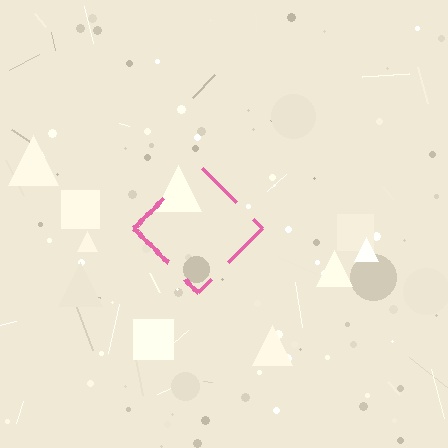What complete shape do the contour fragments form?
The contour fragments form a diamond.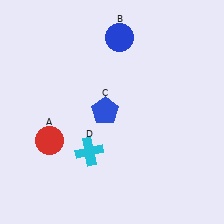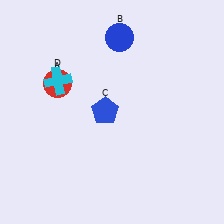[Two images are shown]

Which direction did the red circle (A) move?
The red circle (A) moved up.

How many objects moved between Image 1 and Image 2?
2 objects moved between the two images.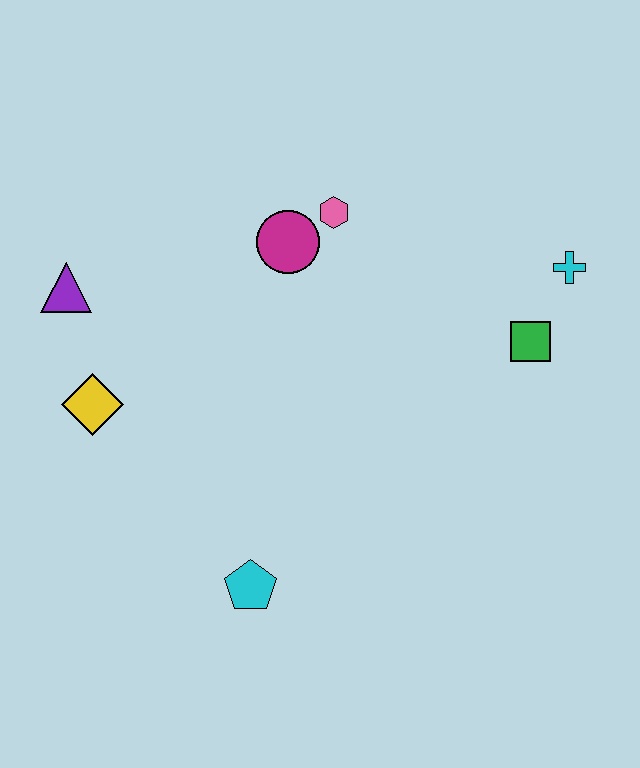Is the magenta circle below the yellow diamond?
No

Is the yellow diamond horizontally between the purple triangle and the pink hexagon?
Yes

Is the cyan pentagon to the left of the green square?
Yes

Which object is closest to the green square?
The cyan cross is closest to the green square.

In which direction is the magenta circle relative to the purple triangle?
The magenta circle is to the right of the purple triangle.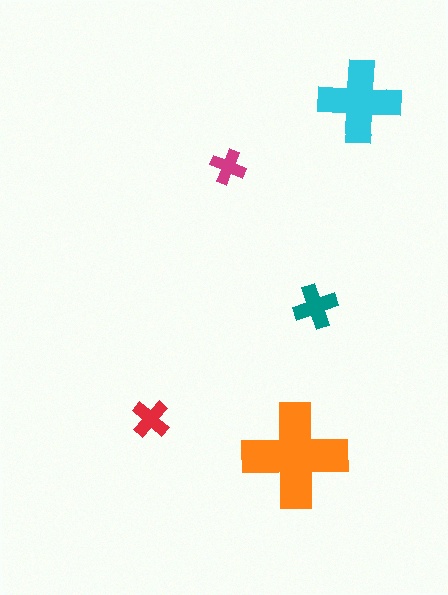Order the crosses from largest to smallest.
the orange one, the cyan one, the teal one, the red one, the magenta one.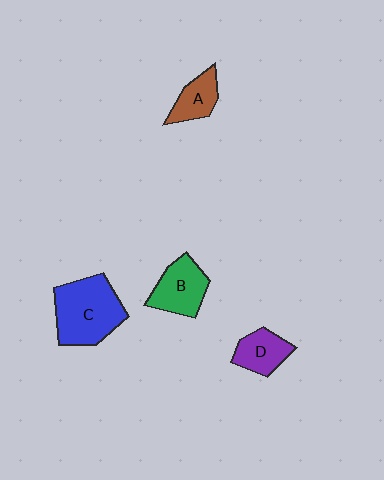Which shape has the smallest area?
Shape A (brown).